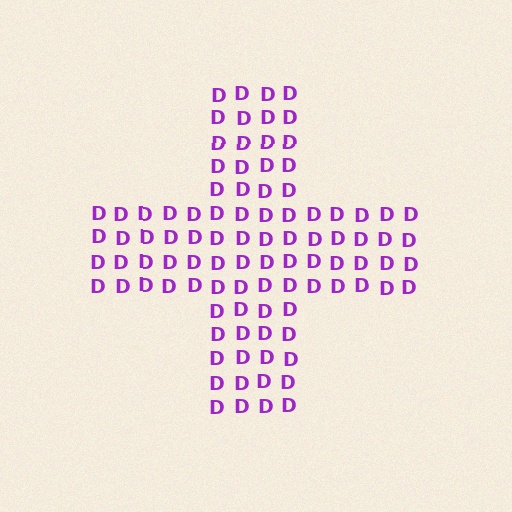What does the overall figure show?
The overall figure shows a cross.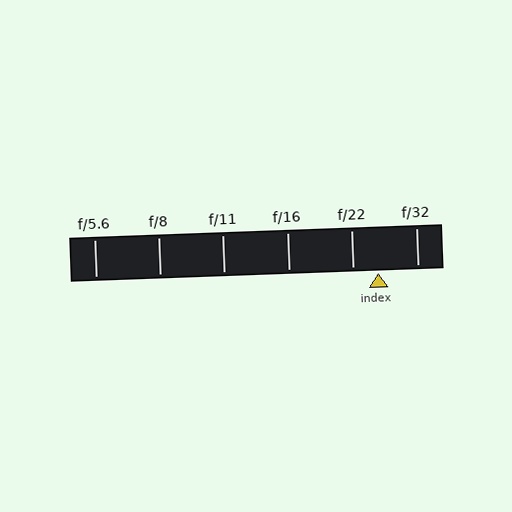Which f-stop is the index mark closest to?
The index mark is closest to f/22.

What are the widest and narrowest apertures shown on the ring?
The widest aperture shown is f/5.6 and the narrowest is f/32.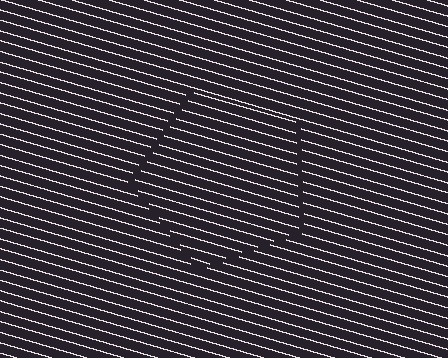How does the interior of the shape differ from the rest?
The interior of the shape contains the same grating, shifted by half a period — the contour is defined by the phase discontinuity where line-ends from the inner and outer gratings abut.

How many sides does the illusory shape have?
5 sides — the line-ends trace a pentagon.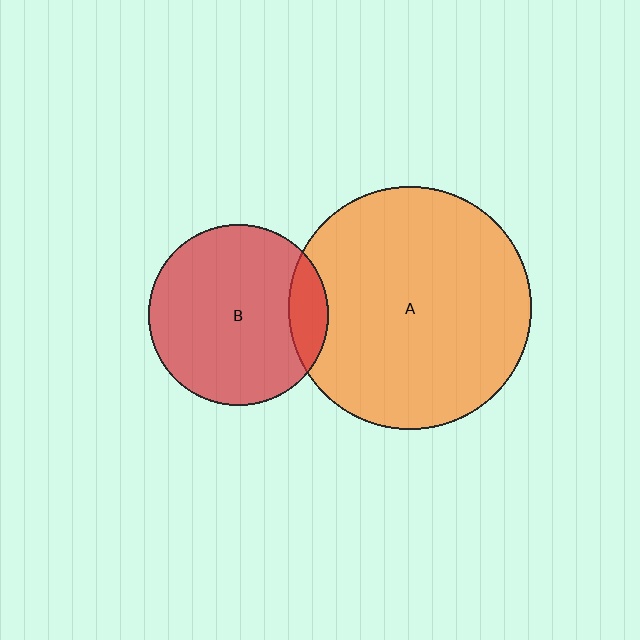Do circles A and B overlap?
Yes.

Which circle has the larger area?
Circle A (orange).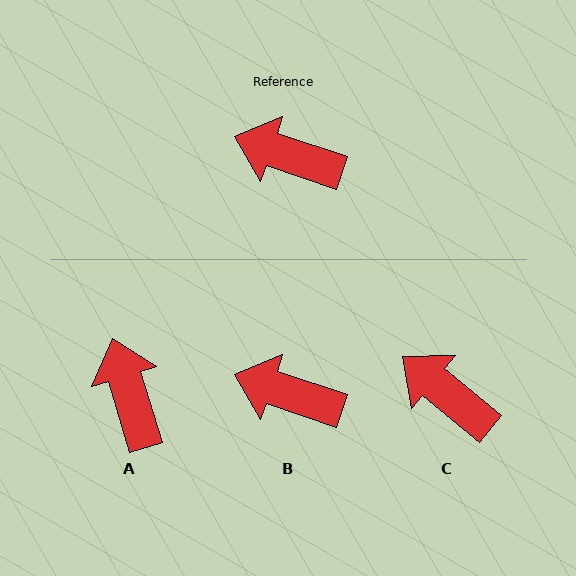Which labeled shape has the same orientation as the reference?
B.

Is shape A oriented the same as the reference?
No, it is off by about 54 degrees.